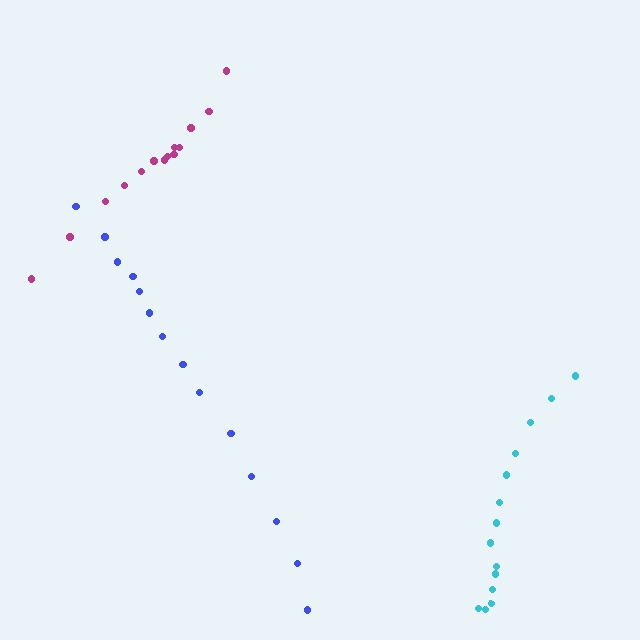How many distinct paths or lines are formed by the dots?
There are 3 distinct paths.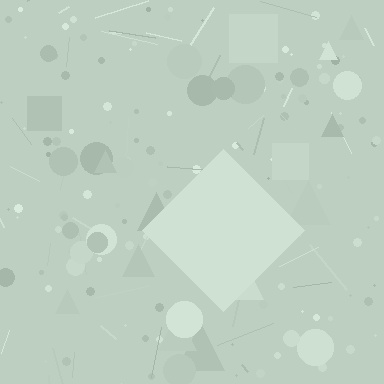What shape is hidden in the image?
A diamond is hidden in the image.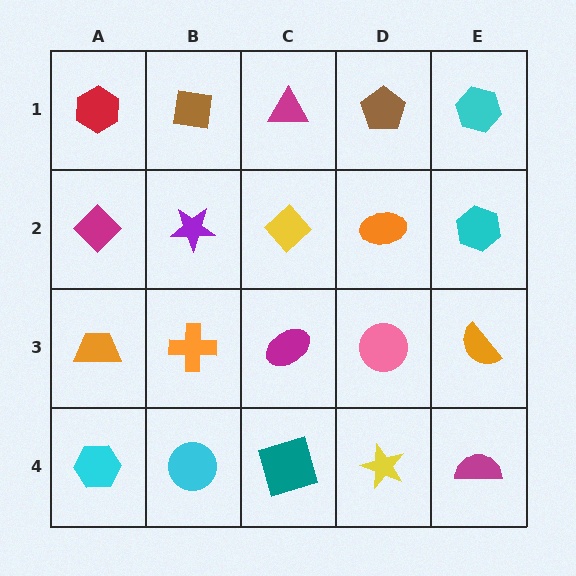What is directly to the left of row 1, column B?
A red hexagon.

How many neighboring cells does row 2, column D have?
4.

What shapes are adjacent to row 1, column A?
A magenta diamond (row 2, column A), a brown square (row 1, column B).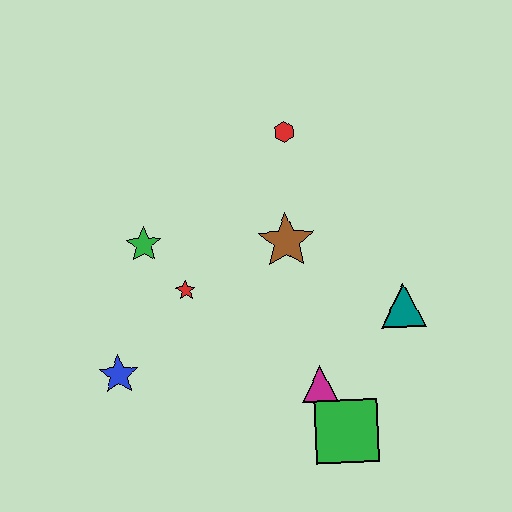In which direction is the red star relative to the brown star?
The red star is to the left of the brown star.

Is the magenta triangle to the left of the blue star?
No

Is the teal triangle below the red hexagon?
Yes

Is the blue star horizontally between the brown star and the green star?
No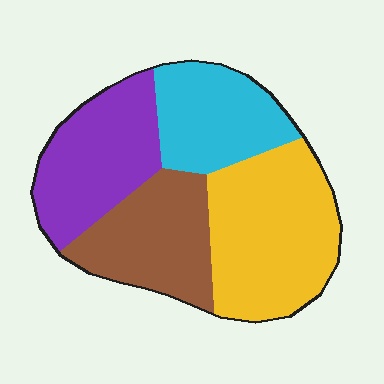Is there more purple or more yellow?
Yellow.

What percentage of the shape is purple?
Purple takes up about one quarter (1/4) of the shape.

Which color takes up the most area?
Yellow, at roughly 35%.